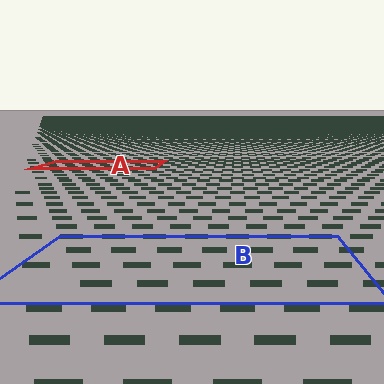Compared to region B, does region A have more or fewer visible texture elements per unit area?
Region A has more texture elements per unit area — they are packed more densely because it is farther away.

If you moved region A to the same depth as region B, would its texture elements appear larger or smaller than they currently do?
They would appear larger. At a closer depth, the same texture elements are projected at a bigger on-screen size.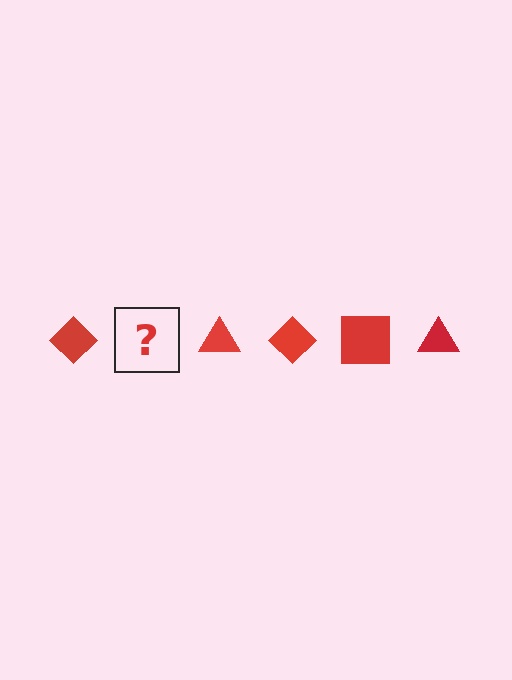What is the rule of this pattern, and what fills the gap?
The rule is that the pattern cycles through diamond, square, triangle shapes in red. The gap should be filled with a red square.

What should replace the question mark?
The question mark should be replaced with a red square.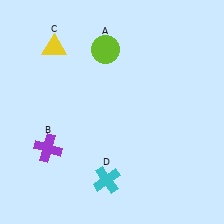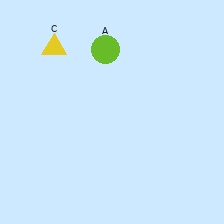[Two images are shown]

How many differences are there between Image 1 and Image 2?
There are 2 differences between the two images.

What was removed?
The purple cross (B), the cyan cross (D) were removed in Image 2.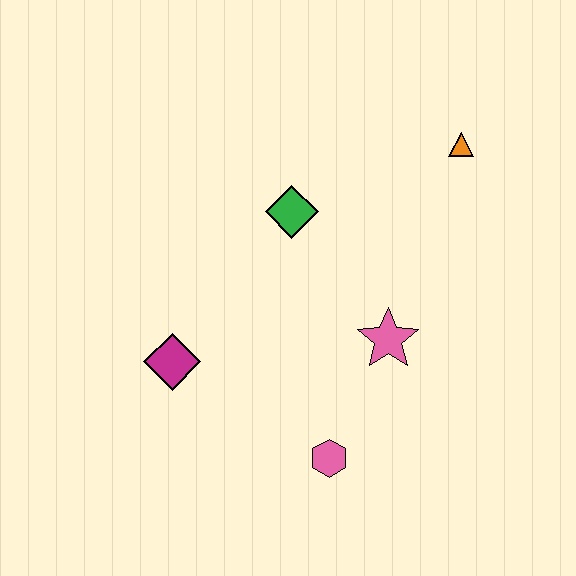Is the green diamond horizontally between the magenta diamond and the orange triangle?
Yes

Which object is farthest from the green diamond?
The pink hexagon is farthest from the green diamond.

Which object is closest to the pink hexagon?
The pink star is closest to the pink hexagon.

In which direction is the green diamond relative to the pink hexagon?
The green diamond is above the pink hexagon.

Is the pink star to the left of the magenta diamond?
No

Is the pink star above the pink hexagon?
Yes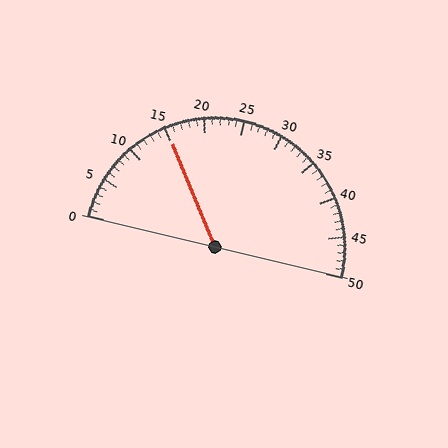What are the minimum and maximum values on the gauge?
The gauge ranges from 0 to 50.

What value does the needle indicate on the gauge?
The needle indicates approximately 15.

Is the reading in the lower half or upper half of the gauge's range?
The reading is in the lower half of the range (0 to 50).